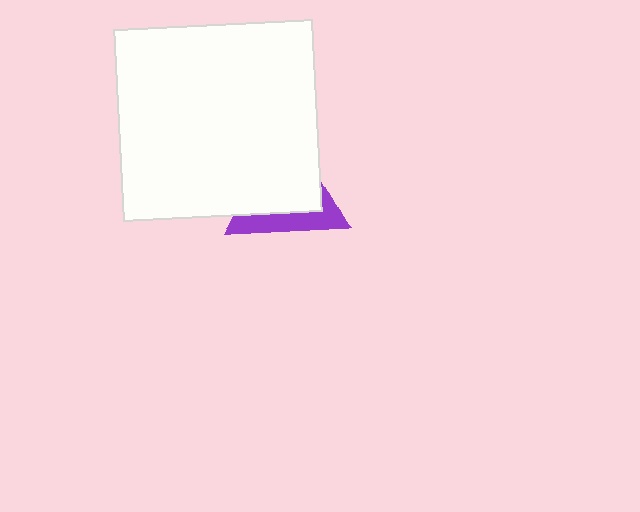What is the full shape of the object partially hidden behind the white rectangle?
The partially hidden object is a purple triangle.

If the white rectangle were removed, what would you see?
You would see the complete purple triangle.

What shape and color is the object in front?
The object in front is a white rectangle.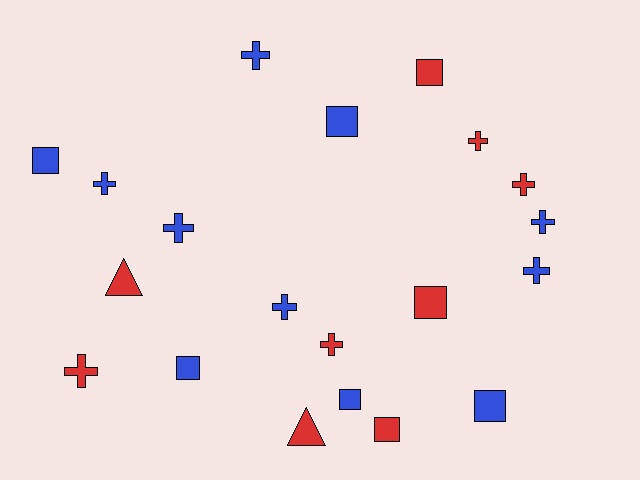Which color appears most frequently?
Blue, with 11 objects.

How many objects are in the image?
There are 20 objects.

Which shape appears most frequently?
Cross, with 10 objects.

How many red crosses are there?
There are 4 red crosses.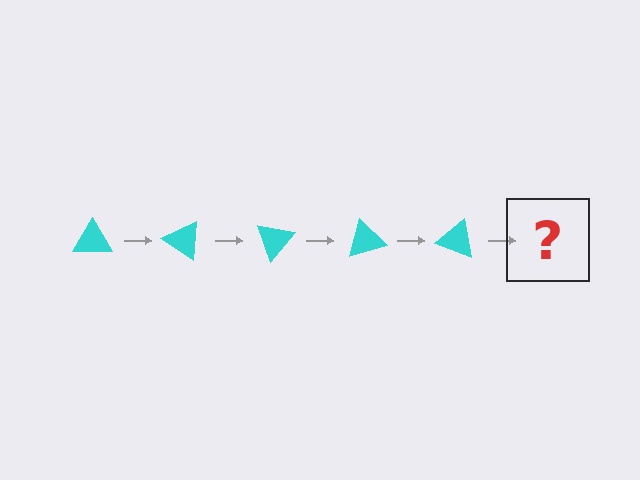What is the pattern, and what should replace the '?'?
The pattern is that the triangle rotates 35 degrees each step. The '?' should be a cyan triangle rotated 175 degrees.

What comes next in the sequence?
The next element should be a cyan triangle rotated 175 degrees.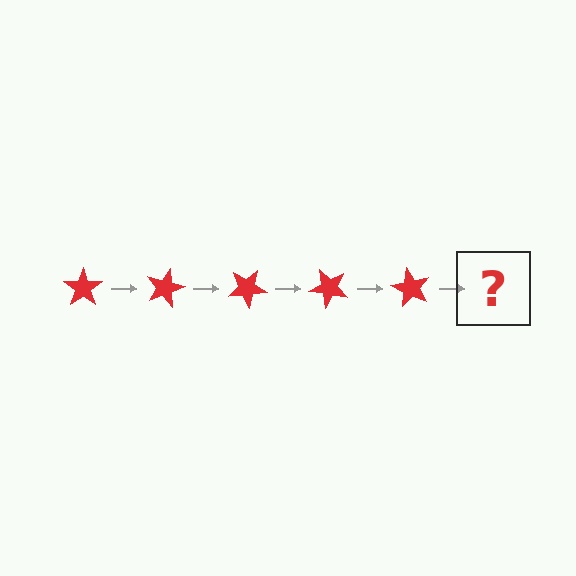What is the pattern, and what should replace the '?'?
The pattern is that the star rotates 15 degrees each step. The '?' should be a red star rotated 75 degrees.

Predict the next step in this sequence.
The next step is a red star rotated 75 degrees.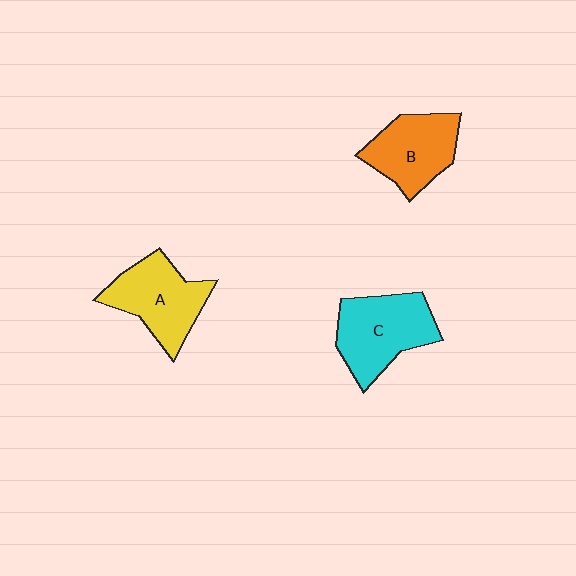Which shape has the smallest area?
Shape B (orange).